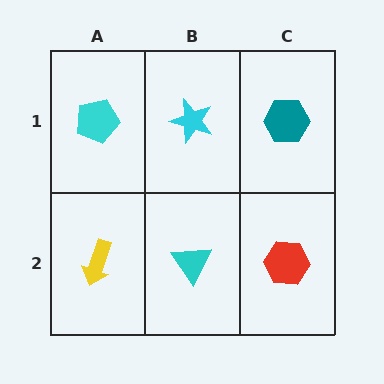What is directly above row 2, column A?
A cyan pentagon.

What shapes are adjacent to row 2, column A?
A cyan pentagon (row 1, column A), a cyan triangle (row 2, column B).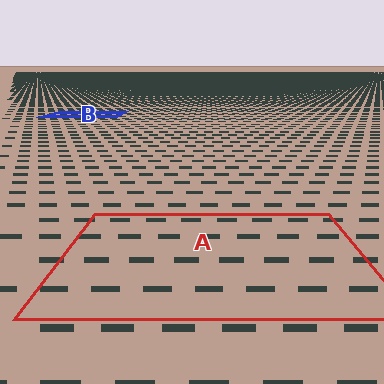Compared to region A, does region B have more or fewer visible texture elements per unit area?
Region B has more texture elements per unit area — they are packed more densely because it is farther away.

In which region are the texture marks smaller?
The texture marks are smaller in region B, because it is farther away.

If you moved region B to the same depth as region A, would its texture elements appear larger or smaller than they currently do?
They would appear larger. At a closer depth, the same texture elements are projected at a bigger on-screen size.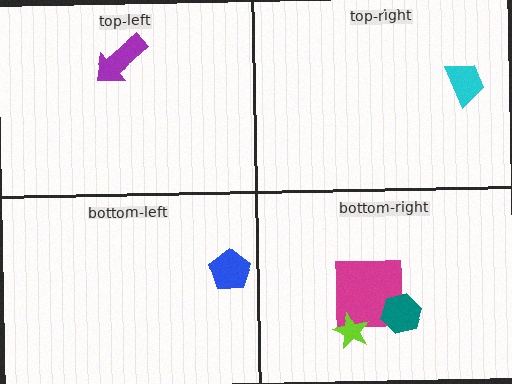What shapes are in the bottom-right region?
The magenta square, the teal hexagon, the lime star.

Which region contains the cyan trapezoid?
The top-right region.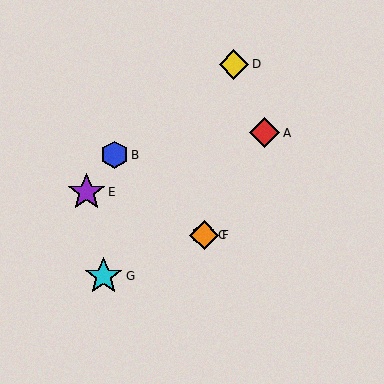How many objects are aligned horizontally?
2 objects (C, F) are aligned horizontally.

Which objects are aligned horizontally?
Objects C, F are aligned horizontally.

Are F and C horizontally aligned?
Yes, both are at y≈235.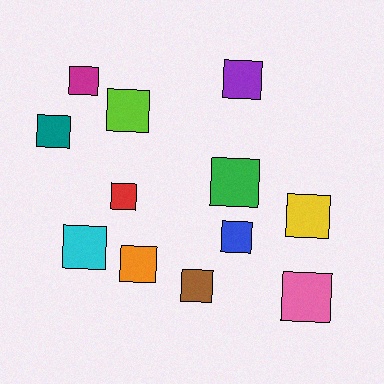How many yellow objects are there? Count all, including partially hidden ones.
There is 1 yellow object.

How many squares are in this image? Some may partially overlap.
There are 12 squares.